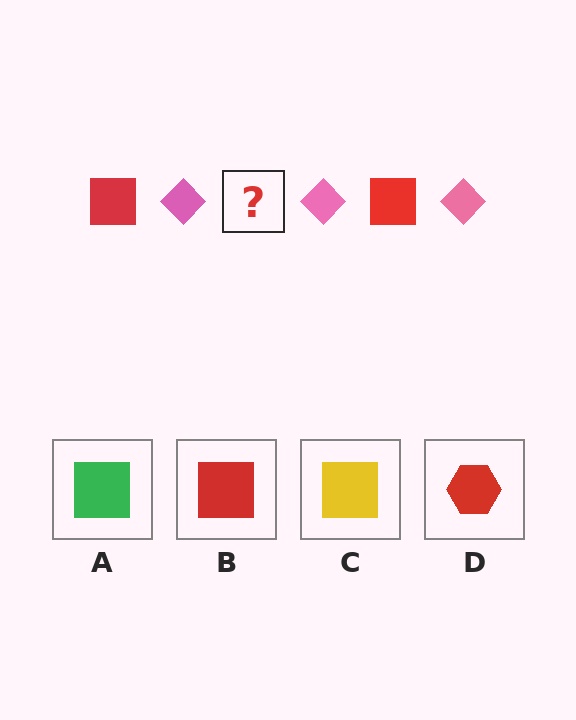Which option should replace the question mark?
Option B.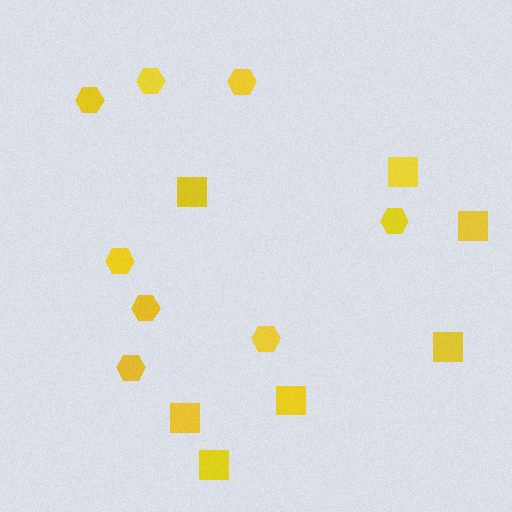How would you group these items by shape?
There are 2 groups: one group of squares (7) and one group of hexagons (8).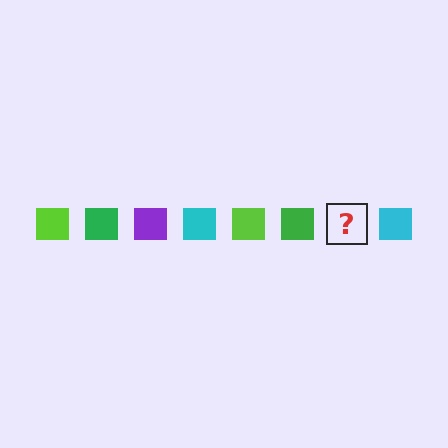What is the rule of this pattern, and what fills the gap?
The rule is that the pattern cycles through lime, green, purple, cyan squares. The gap should be filled with a purple square.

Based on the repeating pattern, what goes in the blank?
The blank should be a purple square.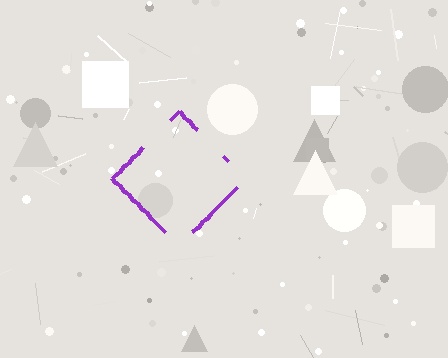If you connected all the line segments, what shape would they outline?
They would outline a diamond.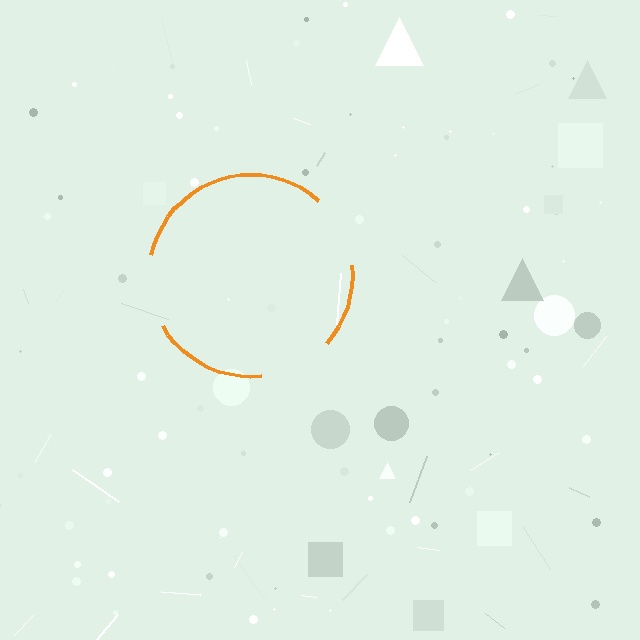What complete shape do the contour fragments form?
The contour fragments form a circle.